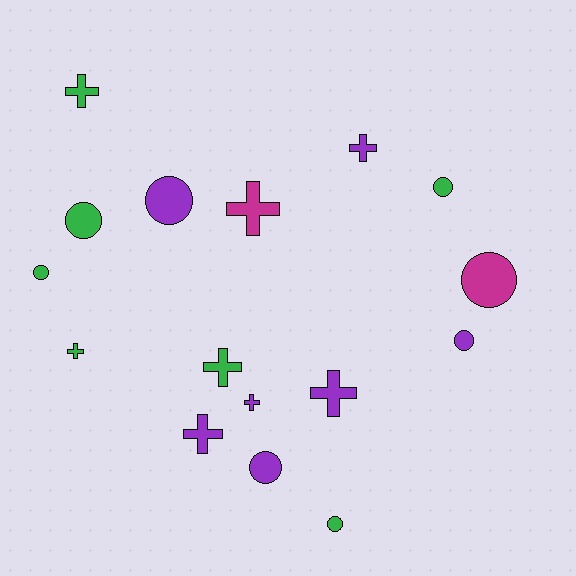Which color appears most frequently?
Green, with 7 objects.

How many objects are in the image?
There are 16 objects.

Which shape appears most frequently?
Cross, with 8 objects.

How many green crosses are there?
There are 3 green crosses.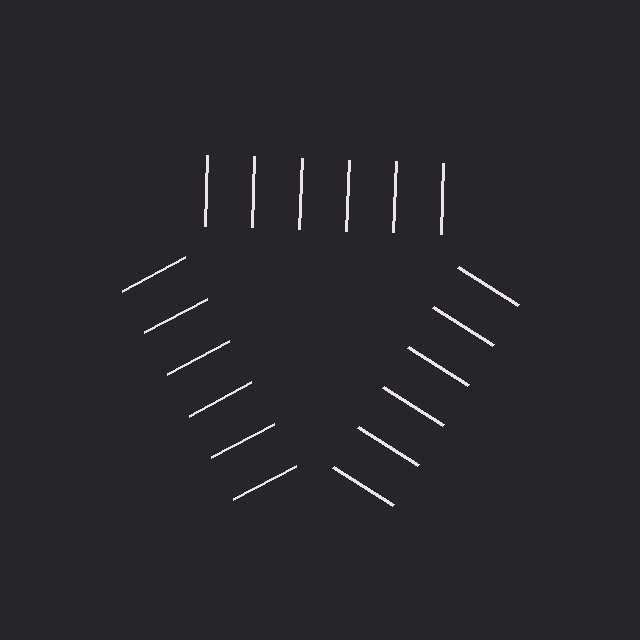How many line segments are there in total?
18 — 6 along each of the 3 edges.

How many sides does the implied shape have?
3 sides — the line-ends trace a triangle.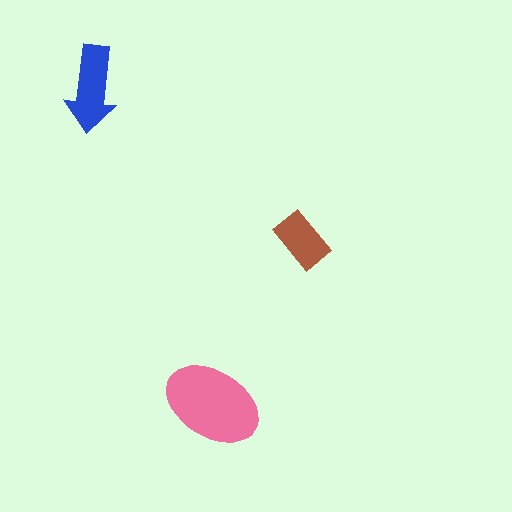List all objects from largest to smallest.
The pink ellipse, the blue arrow, the brown rectangle.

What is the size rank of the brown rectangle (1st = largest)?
3rd.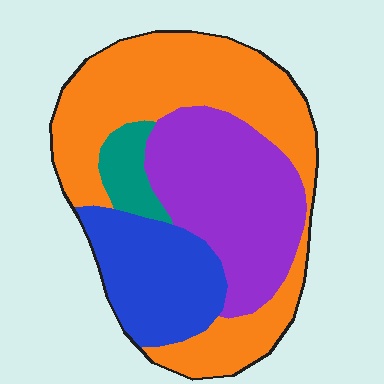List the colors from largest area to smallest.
From largest to smallest: orange, purple, blue, teal.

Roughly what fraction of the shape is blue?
Blue covers 20% of the shape.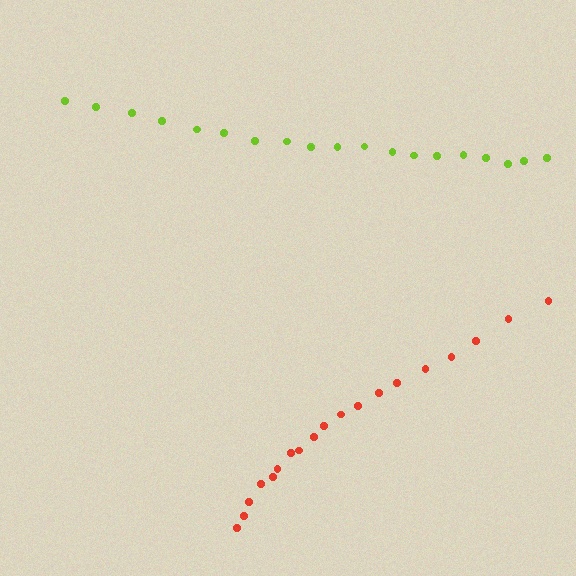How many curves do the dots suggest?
There are 2 distinct paths.